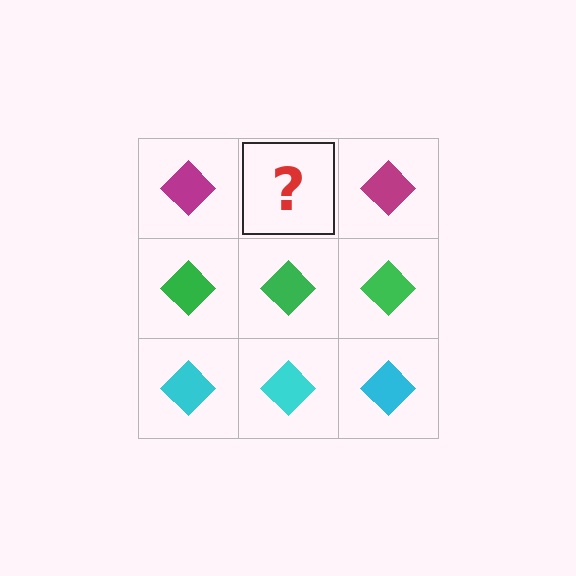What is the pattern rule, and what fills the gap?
The rule is that each row has a consistent color. The gap should be filled with a magenta diamond.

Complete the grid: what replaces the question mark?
The question mark should be replaced with a magenta diamond.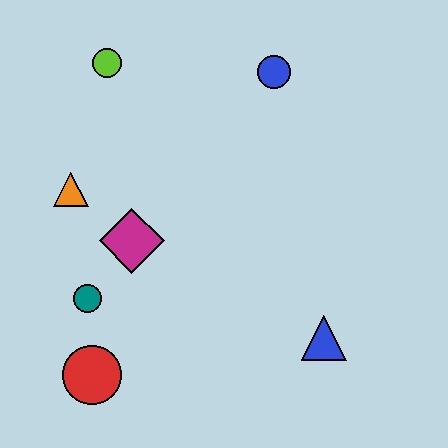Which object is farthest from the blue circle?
The red circle is farthest from the blue circle.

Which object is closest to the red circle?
The teal circle is closest to the red circle.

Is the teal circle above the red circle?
Yes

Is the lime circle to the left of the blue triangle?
Yes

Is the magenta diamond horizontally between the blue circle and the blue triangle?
No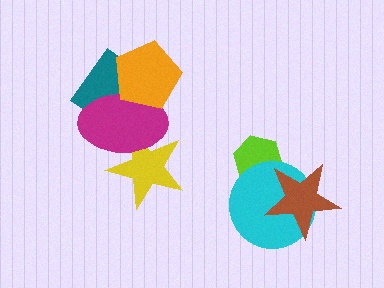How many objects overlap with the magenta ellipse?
3 objects overlap with the magenta ellipse.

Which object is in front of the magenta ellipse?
The orange pentagon is in front of the magenta ellipse.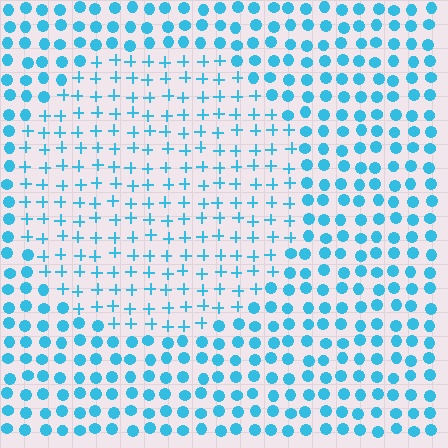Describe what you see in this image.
The image is filled with small cyan elements arranged in a uniform grid. A circle-shaped region contains plus signs, while the surrounding area contains circles. The boundary is defined purely by the change in element shape.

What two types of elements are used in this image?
The image uses plus signs inside the circle region and circles outside it.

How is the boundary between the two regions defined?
The boundary is defined by a change in element shape: plus signs inside vs. circles outside. All elements share the same color and spacing.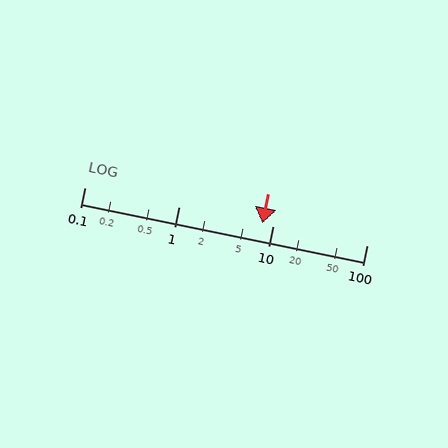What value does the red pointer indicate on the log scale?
The pointer indicates approximately 7.7.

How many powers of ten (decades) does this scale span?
The scale spans 3 decades, from 0.1 to 100.